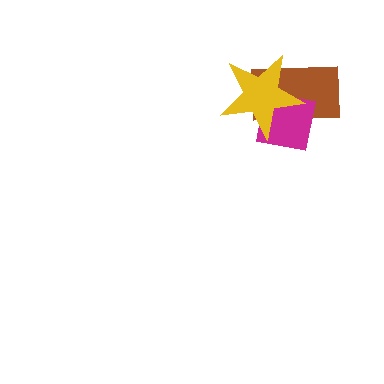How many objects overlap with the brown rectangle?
2 objects overlap with the brown rectangle.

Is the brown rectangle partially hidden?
Yes, it is partially covered by another shape.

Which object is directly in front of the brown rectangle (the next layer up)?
The magenta square is directly in front of the brown rectangle.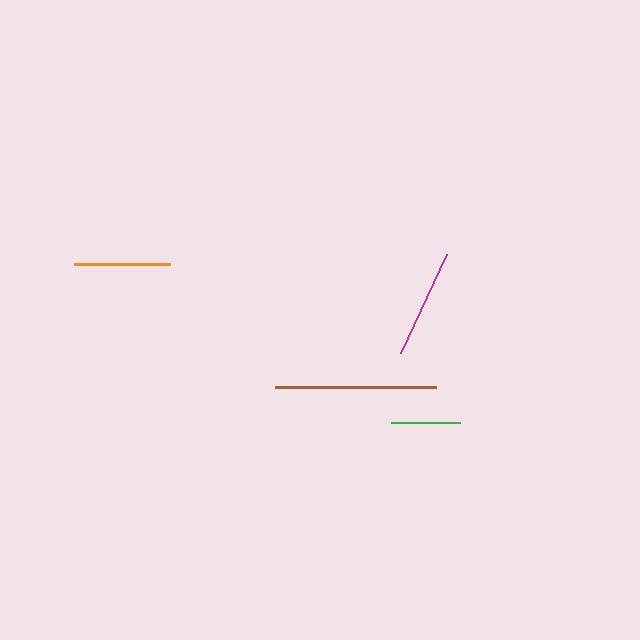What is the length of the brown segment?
The brown segment is approximately 161 pixels long.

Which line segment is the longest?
The brown line is the longest at approximately 161 pixels.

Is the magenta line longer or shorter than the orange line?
The magenta line is longer than the orange line.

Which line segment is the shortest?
The green line is the shortest at approximately 69 pixels.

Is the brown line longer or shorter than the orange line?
The brown line is longer than the orange line.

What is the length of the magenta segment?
The magenta segment is approximately 109 pixels long.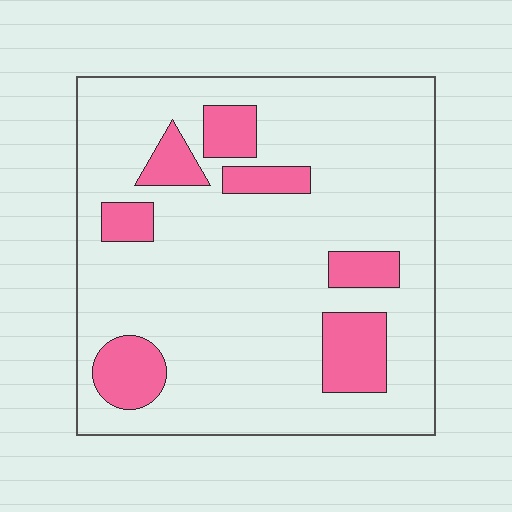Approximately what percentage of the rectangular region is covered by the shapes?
Approximately 15%.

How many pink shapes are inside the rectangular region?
7.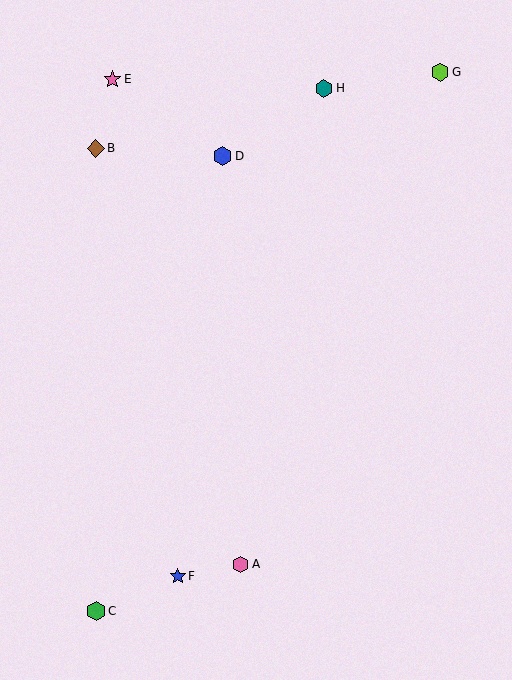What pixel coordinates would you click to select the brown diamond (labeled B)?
Click at (96, 148) to select the brown diamond B.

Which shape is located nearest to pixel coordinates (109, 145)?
The brown diamond (labeled B) at (96, 148) is nearest to that location.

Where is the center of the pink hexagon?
The center of the pink hexagon is at (240, 564).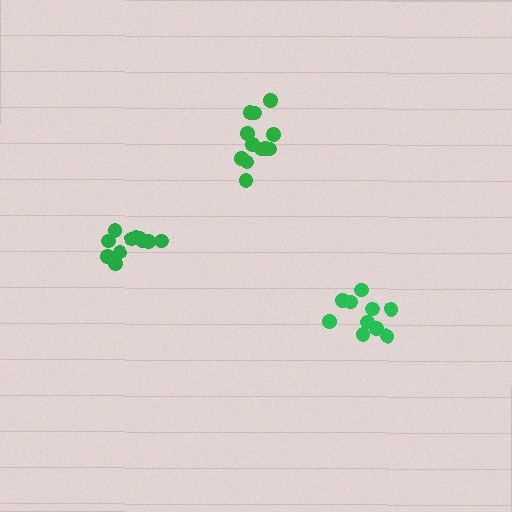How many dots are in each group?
Group 1: 11 dots, Group 2: 10 dots, Group 3: 12 dots (33 total).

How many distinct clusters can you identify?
There are 3 distinct clusters.